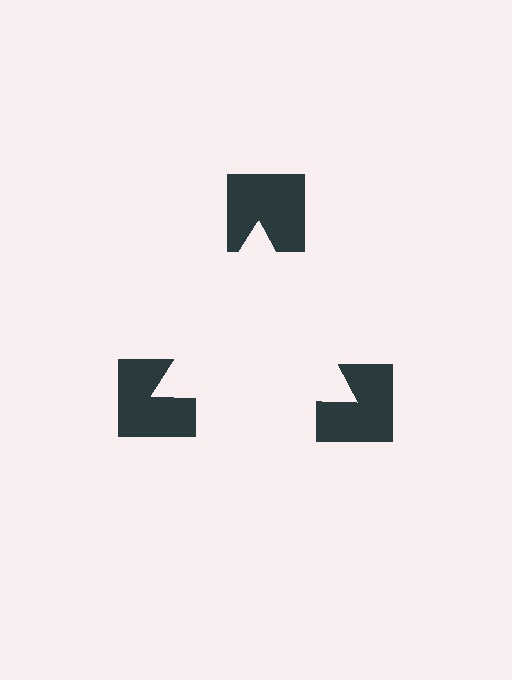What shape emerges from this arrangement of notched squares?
An illusory triangle — its edges are inferred from the aligned wedge cuts in the notched squares, not physically drawn.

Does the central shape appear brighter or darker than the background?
It typically appears slightly brighter than the background, even though no actual brightness change is drawn.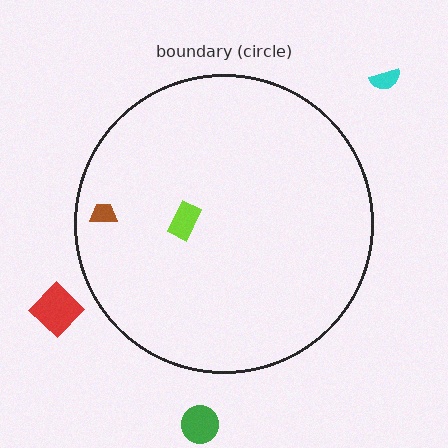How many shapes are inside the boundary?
2 inside, 3 outside.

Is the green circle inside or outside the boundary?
Outside.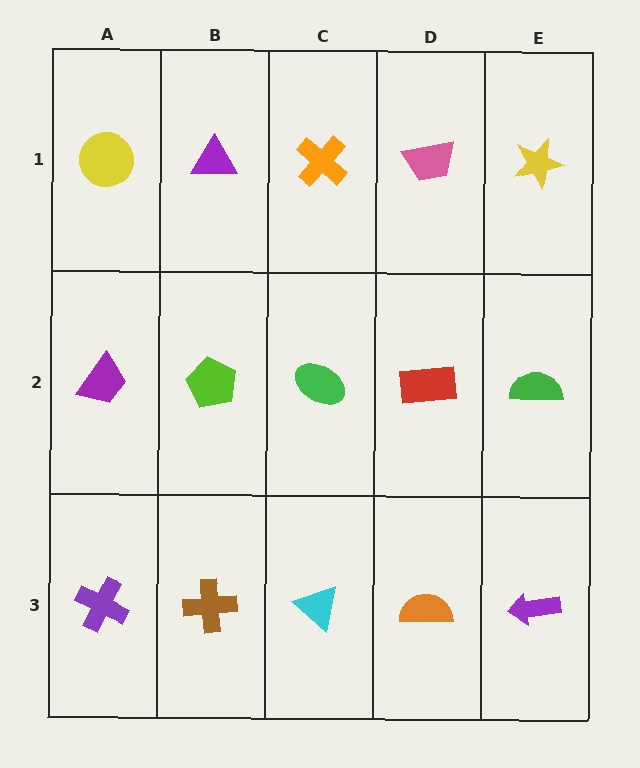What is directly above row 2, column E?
A yellow star.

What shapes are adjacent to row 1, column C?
A green ellipse (row 2, column C), a purple triangle (row 1, column B), a pink trapezoid (row 1, column D).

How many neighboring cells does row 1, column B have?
3.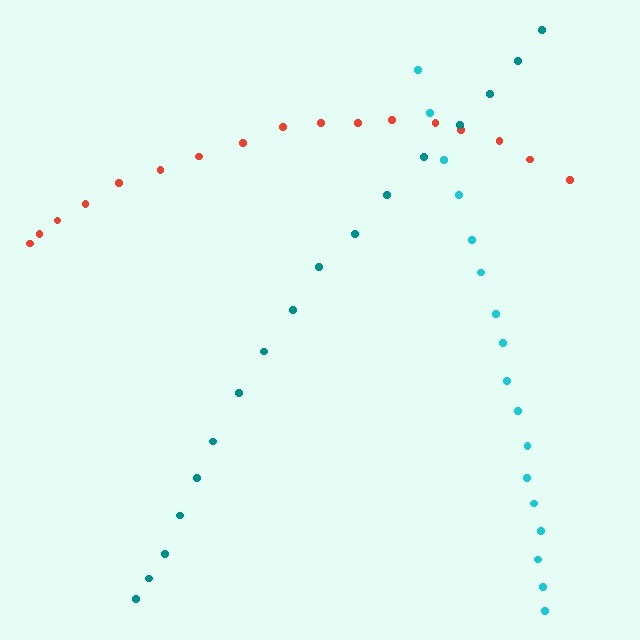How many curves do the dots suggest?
There are 3 distinct paths.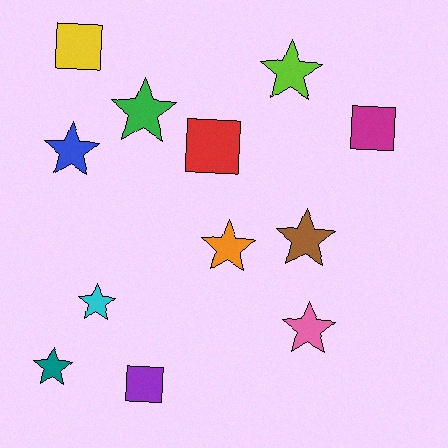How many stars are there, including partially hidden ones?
There are 8 stars.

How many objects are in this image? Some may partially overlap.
There are 12 objects.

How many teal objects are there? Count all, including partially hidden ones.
There is 1 teal object.